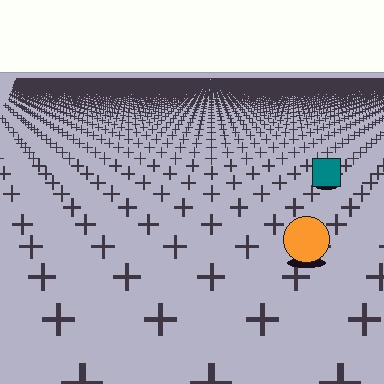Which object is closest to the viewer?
The orange circle is closest. The texture marks near it are larger and more spread out.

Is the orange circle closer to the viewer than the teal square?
Yes. The orange circle is closer — you can tell from the texture gradient: the ground texture is coarser near it.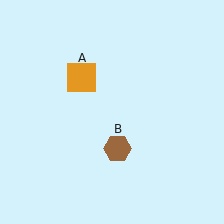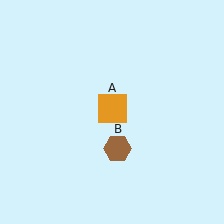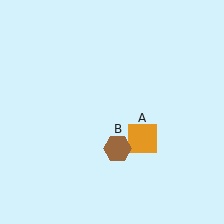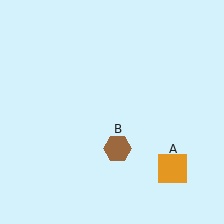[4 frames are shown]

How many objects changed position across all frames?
1 object changed position: orange square (object A).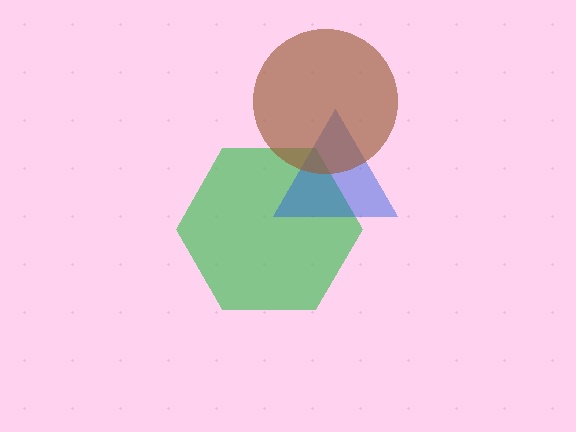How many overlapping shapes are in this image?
There are 3 overlapping shapes in the image.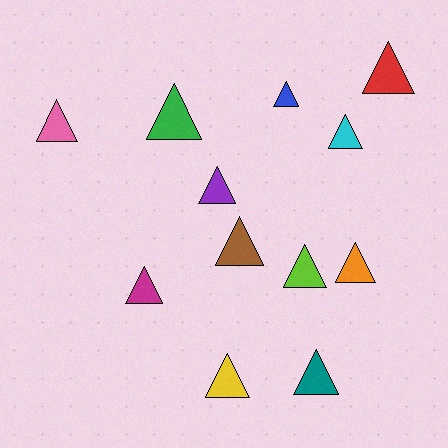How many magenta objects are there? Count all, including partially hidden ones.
There is 1 magenta object.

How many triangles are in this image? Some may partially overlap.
There are 12 triangles.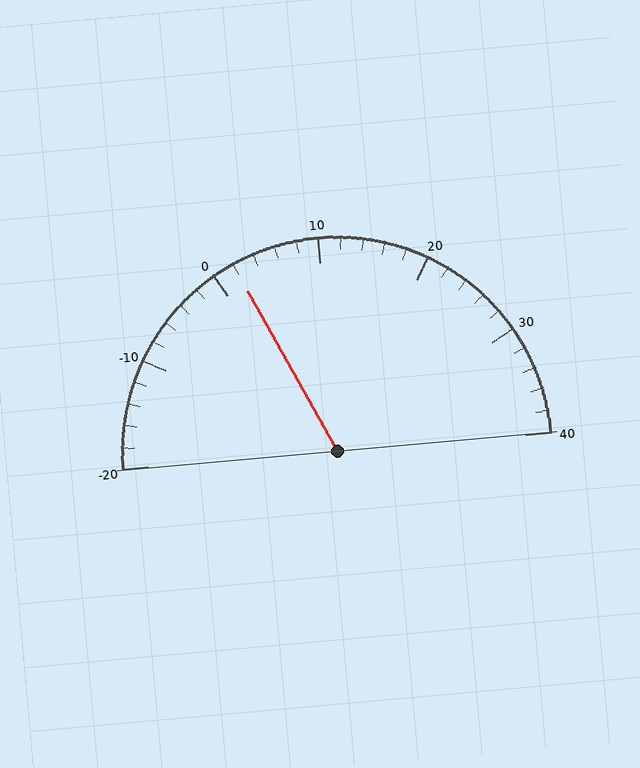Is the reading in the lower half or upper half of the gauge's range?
The reading is in the lower half of the range (-20 to 40).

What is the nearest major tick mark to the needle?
The nearest major tick mark is 0.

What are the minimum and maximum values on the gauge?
The gauge ranges from -20 to 40.